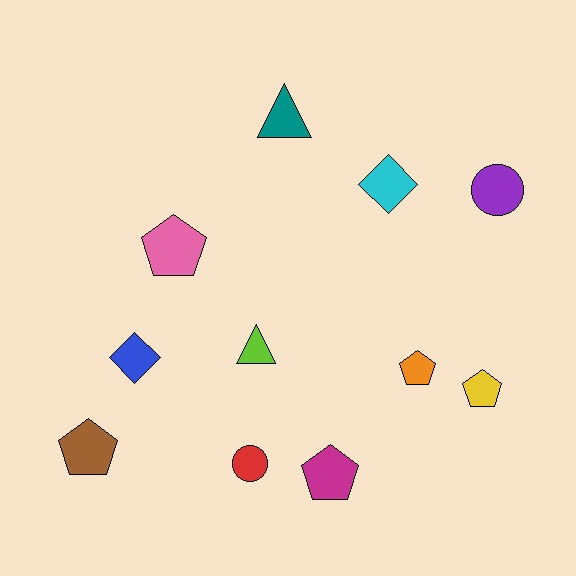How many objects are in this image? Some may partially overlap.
There are 11 objects.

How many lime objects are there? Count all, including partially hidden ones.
There is 1 lime object.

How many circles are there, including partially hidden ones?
There are 2 circles.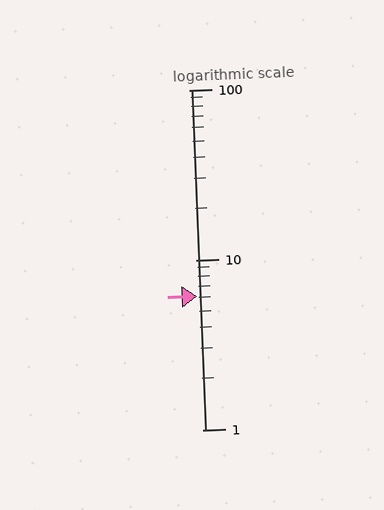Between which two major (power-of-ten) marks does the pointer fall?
The pointer is between 1 and 10.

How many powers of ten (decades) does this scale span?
The scale spans 2 decades, from 1 to 100.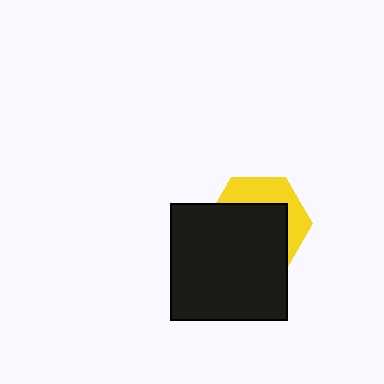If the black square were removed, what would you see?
You would see the complete yellow hexagon.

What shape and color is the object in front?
The object in front is a black square.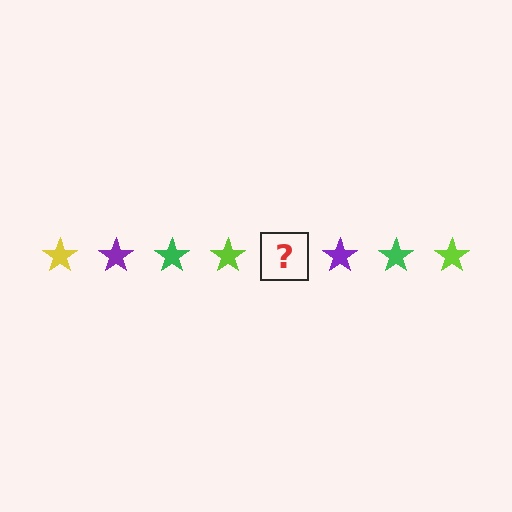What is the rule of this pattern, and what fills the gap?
The rule is that the pattern cycles through yellow, purple, green, lime stars. The gap should be filled with a yellow star.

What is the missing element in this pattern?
The missing element is a yellow star.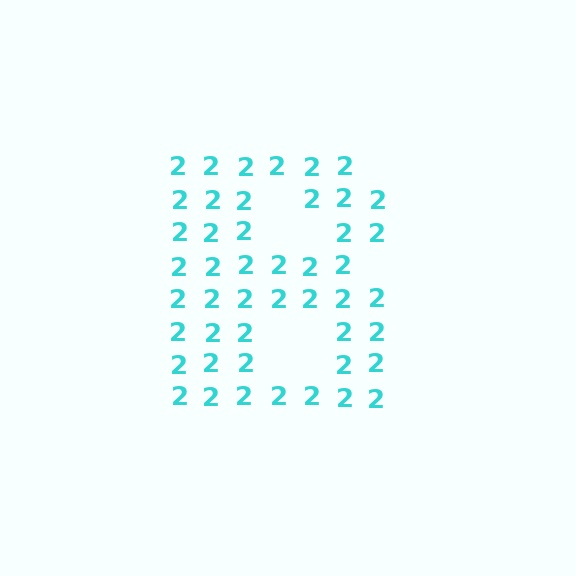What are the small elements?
The small elements are digit 2's.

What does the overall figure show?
The overall figure shows the letter B.